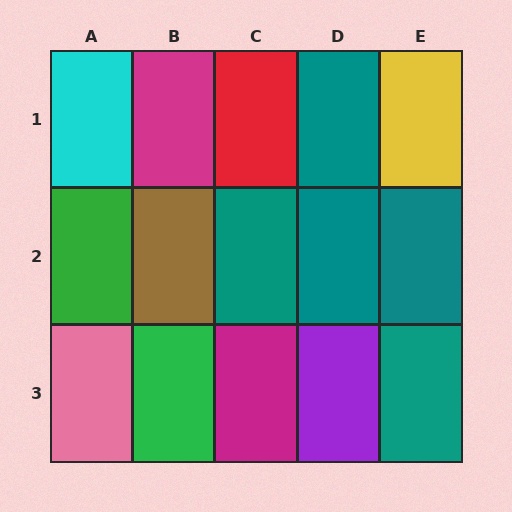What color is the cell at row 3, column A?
Pink.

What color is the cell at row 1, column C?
Red.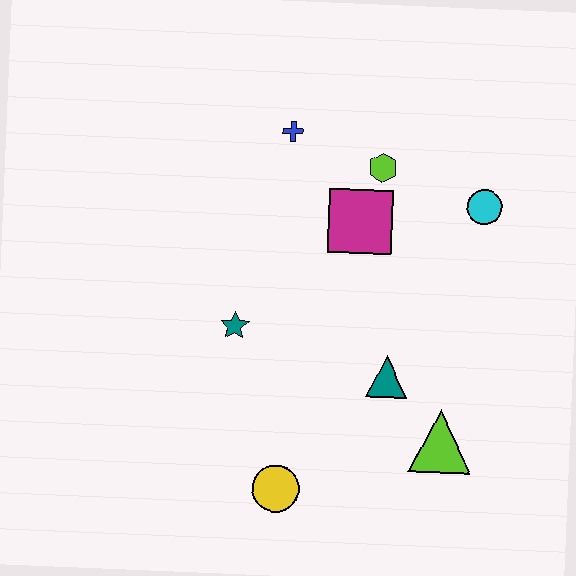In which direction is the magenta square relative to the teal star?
The magenta square is to the right of the teal star.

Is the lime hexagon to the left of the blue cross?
No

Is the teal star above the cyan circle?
No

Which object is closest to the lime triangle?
The teal triangle is closest to the lime triangle.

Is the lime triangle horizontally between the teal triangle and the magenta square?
No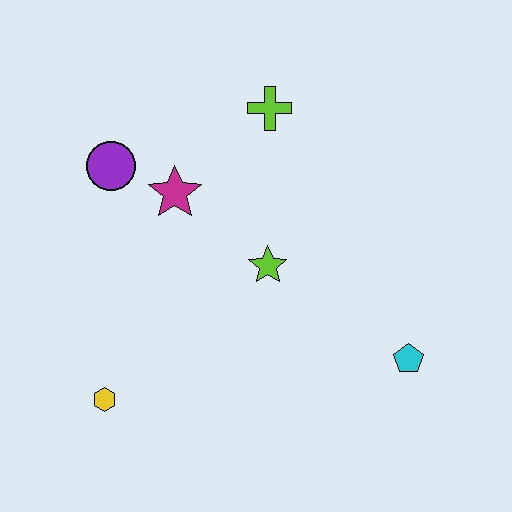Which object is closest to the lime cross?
The magenta star is closest to the lime cross.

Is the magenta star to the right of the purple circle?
Yes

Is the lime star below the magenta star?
Yes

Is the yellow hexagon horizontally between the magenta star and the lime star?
No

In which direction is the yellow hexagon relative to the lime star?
The yellow hexagon is to the left of the lime star.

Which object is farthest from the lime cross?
The yellow hexagon is farthest from the lime cross.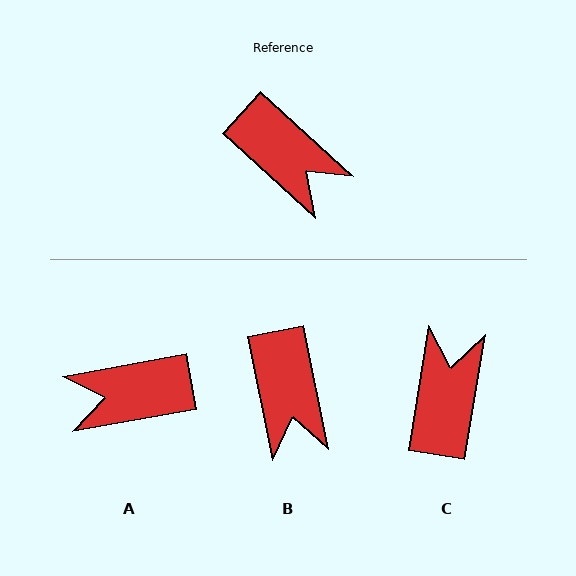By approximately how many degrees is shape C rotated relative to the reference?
Approximately 123 degrees counter-clockwise.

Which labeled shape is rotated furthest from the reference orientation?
A, about 128 degrees away.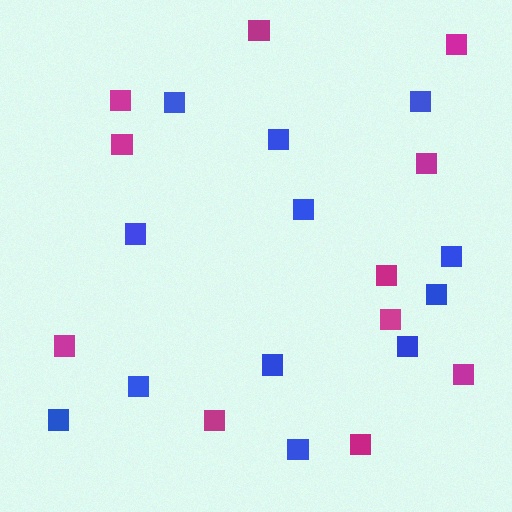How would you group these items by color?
There are 2 groups: one group of magenta squares (11) and one group of blue squares (12).